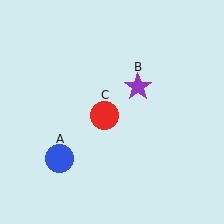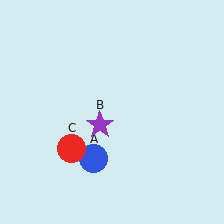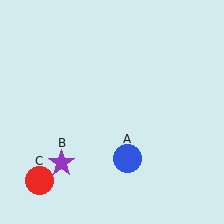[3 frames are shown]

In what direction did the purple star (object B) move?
The purple star (object B) moved down and to the left.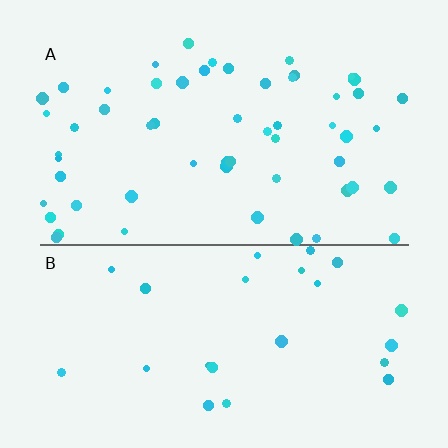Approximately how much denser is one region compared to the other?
Approximately 2.3× — region A over region B.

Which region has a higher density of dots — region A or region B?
A (the top).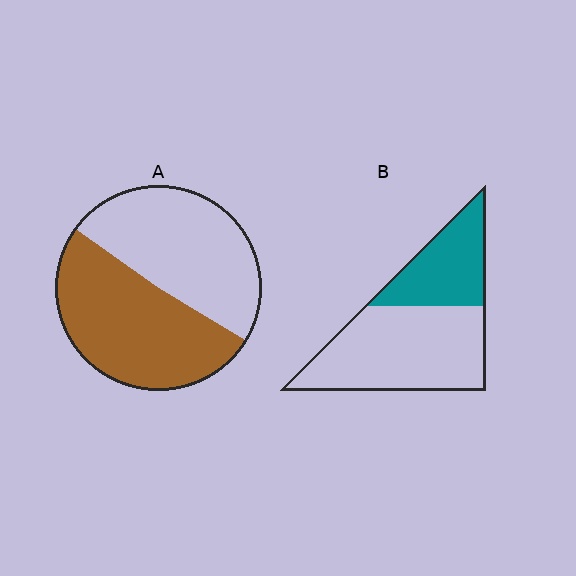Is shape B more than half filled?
No.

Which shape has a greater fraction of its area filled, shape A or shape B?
Shape A.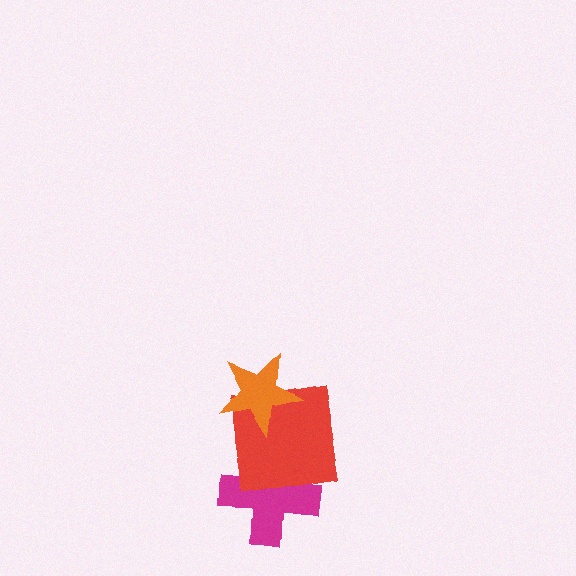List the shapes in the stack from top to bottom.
From top to bottom: the orange star, the red square, the magenta cross.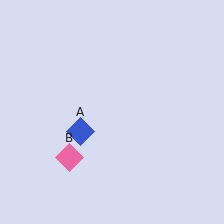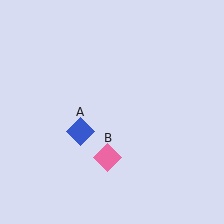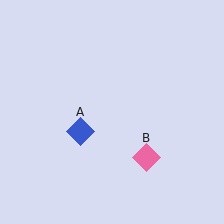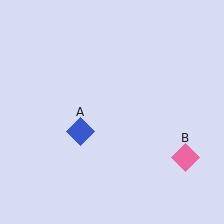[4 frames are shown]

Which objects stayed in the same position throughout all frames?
Blue diamond (object A) remained stationary.